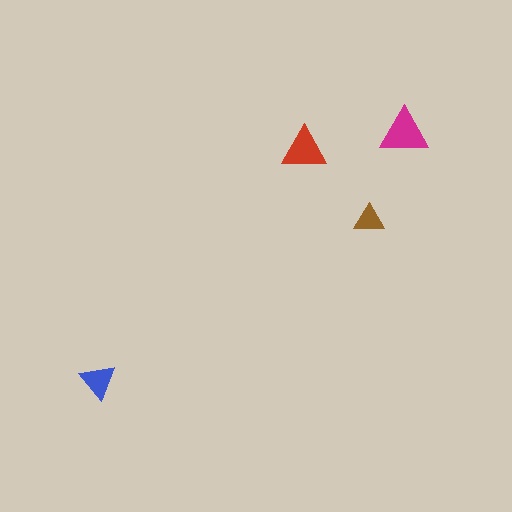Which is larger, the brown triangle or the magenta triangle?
The magenta one.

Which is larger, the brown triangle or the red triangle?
The red one.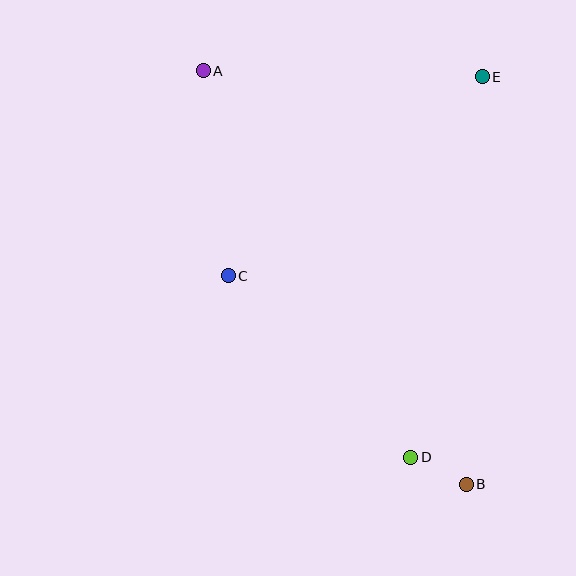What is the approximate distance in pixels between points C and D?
The distance between C and D is approximately 257 pixels.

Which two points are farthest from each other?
Points A and B are farthest from each other.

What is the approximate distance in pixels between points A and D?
The distance between A and D is approximately 439 pixels.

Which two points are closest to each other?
Points B and D are closest to each other.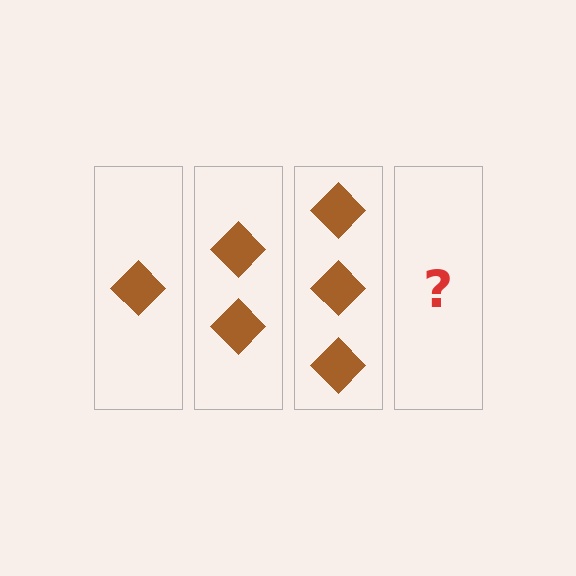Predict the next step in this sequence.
The next step is 4 diamonds.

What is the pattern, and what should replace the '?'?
The pattern is that each step adds one more diamond. The '?' should be 4 diamonds.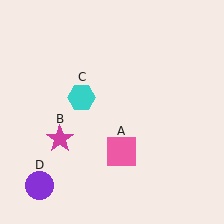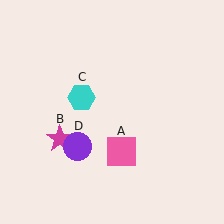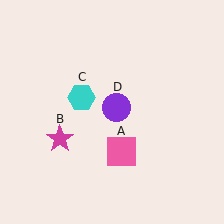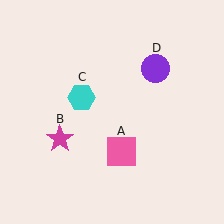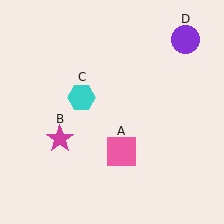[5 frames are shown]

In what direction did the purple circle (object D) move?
The purple circle (object D) moved up and to the right.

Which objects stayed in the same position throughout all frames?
Pink square (object A) and magenta star (object B) and cyan hexagon (object C) remained stationary.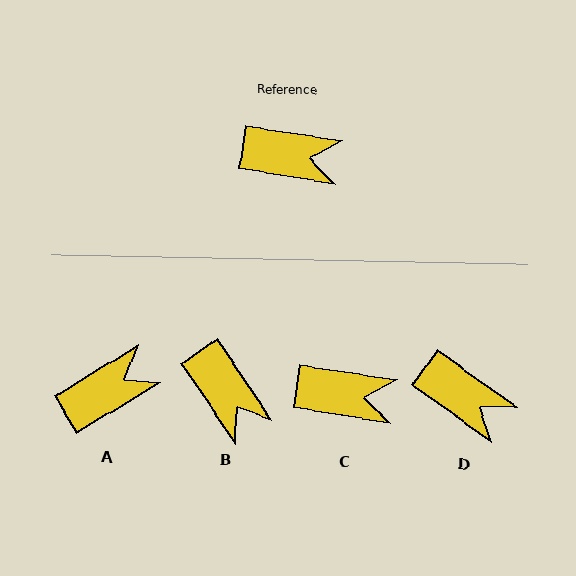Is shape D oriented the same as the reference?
No, it is off by about 27 degrees.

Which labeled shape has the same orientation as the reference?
C.